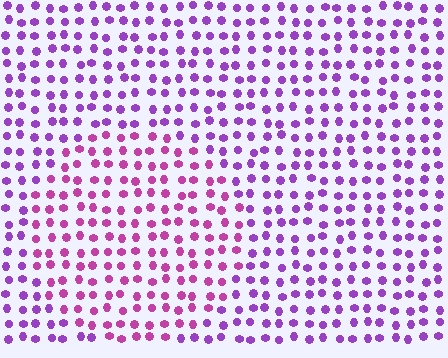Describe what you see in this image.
The image is filled with small purple elements in a uniform arrangement. A circle-shaped region is visible where the elements are tinted to a slightly different hue, forming a subtle color boundary.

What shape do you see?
I see a circle.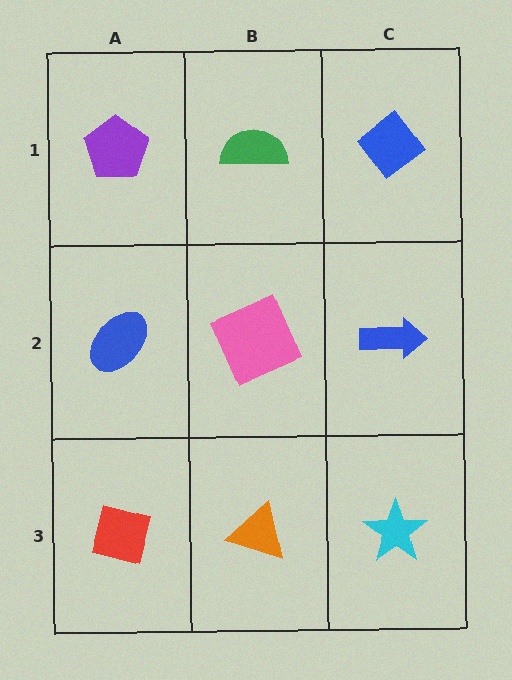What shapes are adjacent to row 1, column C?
A blue arrow (row 2, column C), a green semicircle (row 1, column B).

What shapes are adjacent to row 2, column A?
A purple pentagon (row 1, column A), a red square (row 3, column A), a pink square (row 2, column B).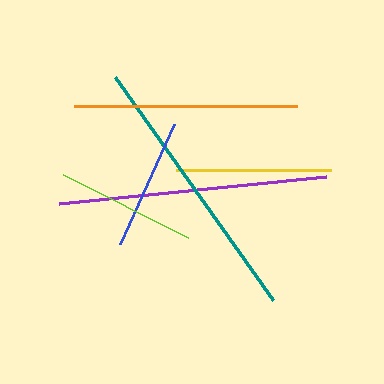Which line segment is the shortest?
The blue line is the shortest at approximately 132 pixels.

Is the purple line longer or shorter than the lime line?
The purple line is longer than the lime line.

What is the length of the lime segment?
The lime segment is approximately 139 pixels long.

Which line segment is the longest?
The teal line is the longest at approximately 273 pixels.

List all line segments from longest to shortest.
From longest to shortest: teal, purple, orange, yellow, lime, blue.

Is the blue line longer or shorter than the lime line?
The lime line is longer than the blue line.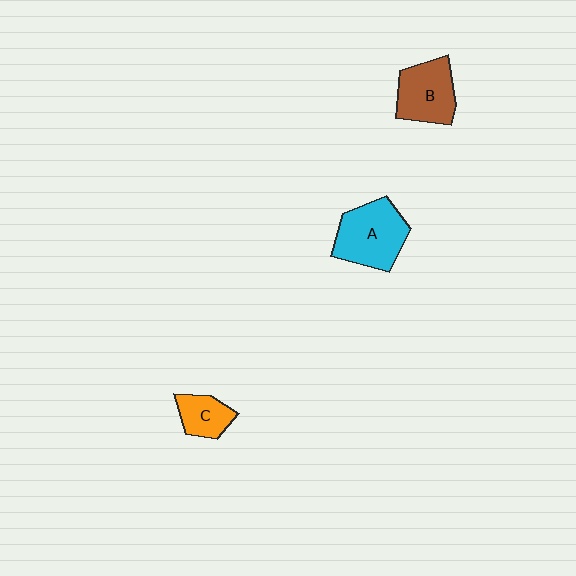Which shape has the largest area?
Shape A (cyan).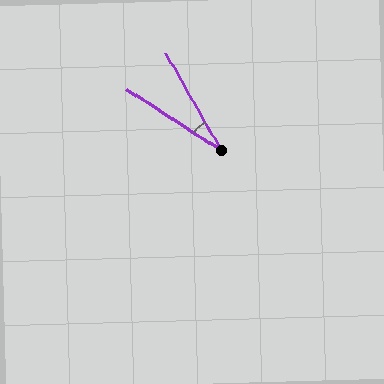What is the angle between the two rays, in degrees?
Approximately 28 degrees.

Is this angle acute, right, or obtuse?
It is acute.